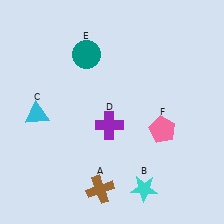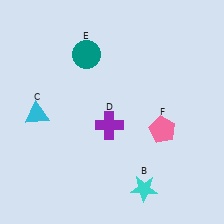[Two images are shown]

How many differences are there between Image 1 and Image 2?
There is 1 difference between the two images.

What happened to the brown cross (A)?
The brown cross (A) was removed in Image 2. It was in the bottom-left area of Image 1.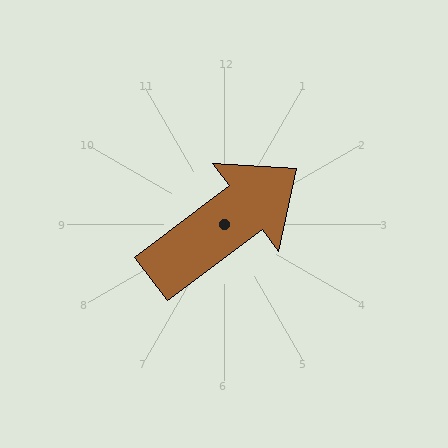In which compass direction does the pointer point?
Northeast.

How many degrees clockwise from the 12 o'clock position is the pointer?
Approximately 53 degrees.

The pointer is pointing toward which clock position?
Roughly 2 o'clock.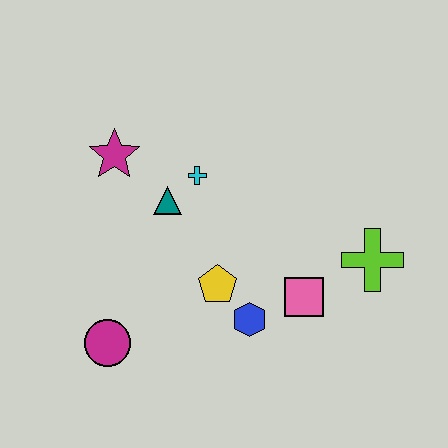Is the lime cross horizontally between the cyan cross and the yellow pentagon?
No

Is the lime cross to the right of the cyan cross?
Yes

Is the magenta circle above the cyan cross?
No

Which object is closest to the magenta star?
The teal triangle is closest to the magenta star.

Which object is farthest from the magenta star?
The lime cross is farthest from the magenta star.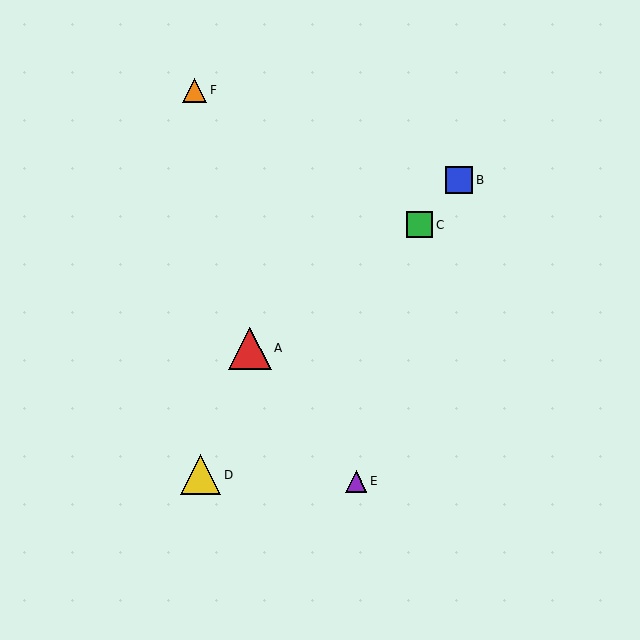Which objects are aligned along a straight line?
Objects B, C, D are aligned along a straight line.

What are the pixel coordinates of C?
Object C is at (420, 225).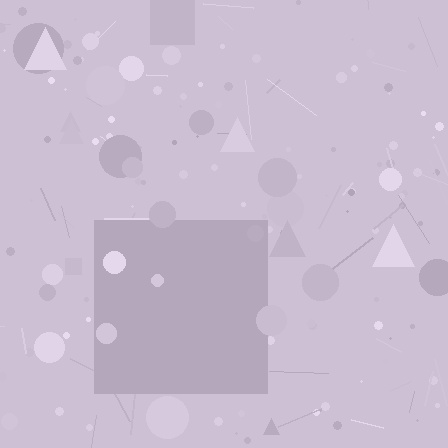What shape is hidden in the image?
A square is hidden in the image.